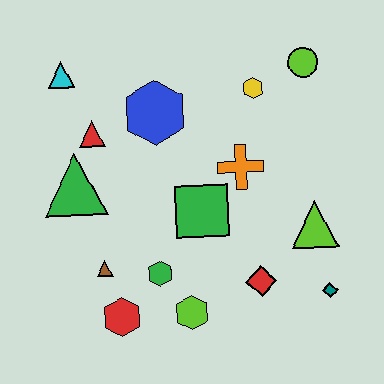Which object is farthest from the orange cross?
The cyan triangle is farthest from the orange cross.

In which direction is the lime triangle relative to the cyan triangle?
The lime triangle is to the right of the cyan triangle.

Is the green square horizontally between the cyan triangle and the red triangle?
No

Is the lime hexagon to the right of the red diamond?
No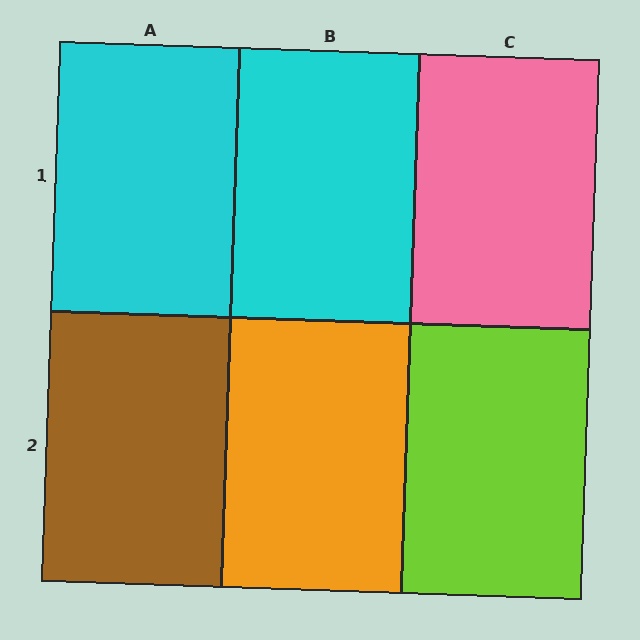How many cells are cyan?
2 cells are cyan.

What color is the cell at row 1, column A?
Cyan.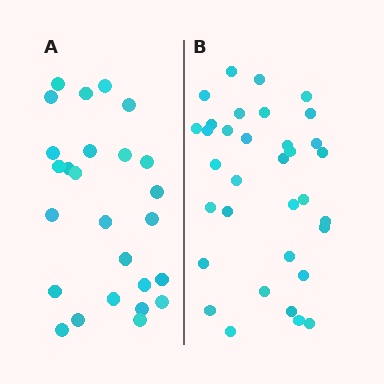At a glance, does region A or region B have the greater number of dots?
Region B (the right region) has more dots.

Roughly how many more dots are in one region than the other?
Region B has roughly 8 or so more dots than region A.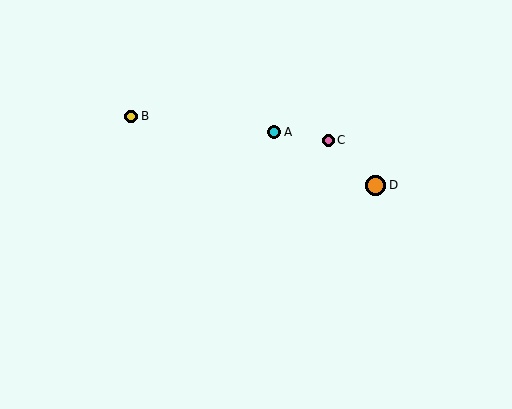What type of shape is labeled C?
Shape C is a pink circle.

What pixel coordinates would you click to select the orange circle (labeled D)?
Click at (376, 185) to select the orange circle D.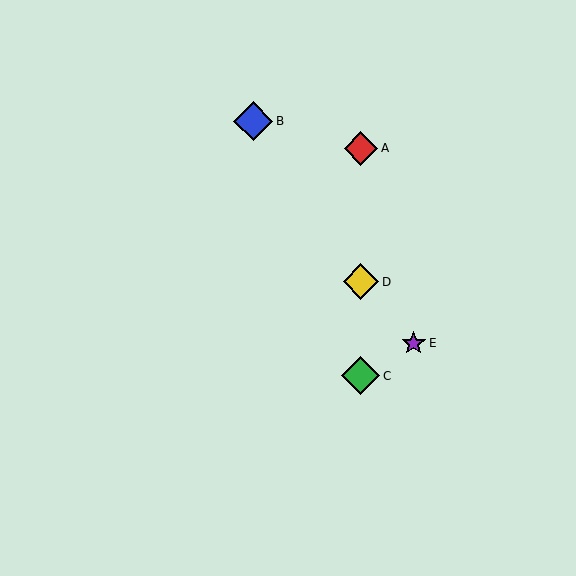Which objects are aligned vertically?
Objects A, C, D are aligned vertically.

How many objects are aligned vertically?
3 objects (A, C, D) are aligned vertically.